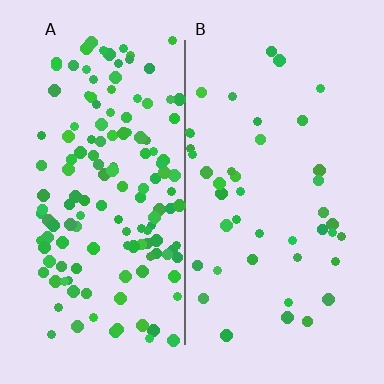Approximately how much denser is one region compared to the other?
Approximately 3.4× — region A over region B.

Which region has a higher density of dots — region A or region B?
A (the left).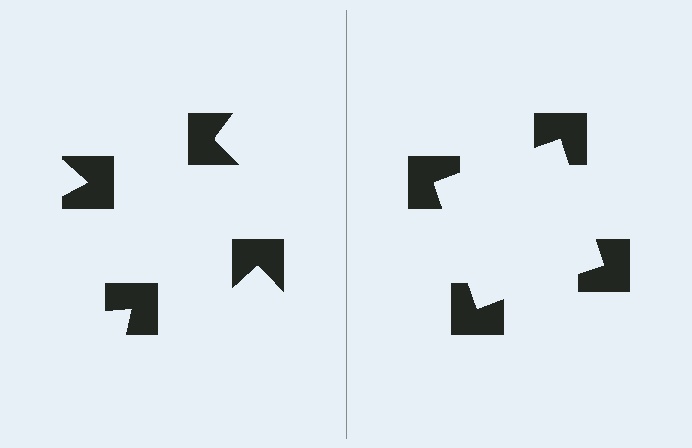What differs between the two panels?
The notched squares are positioned identically on both sides; only the wedge orientations differ. On the right they align to a square; on the left they are misaligned.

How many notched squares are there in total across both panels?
8 — 4 on each side.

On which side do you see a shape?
An illusory square appears on the right side. On the left side the wedge cuts are rotated, so no coherent shape forms.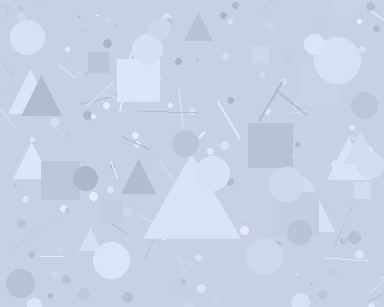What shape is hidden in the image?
A triangle is hidden in the image.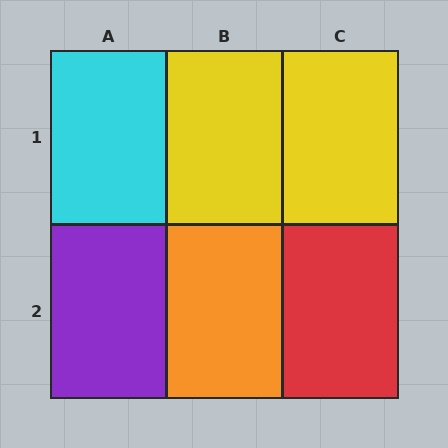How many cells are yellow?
2 cells are yellow.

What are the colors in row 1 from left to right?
Cyan, yellow, yellow.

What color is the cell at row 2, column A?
Purple.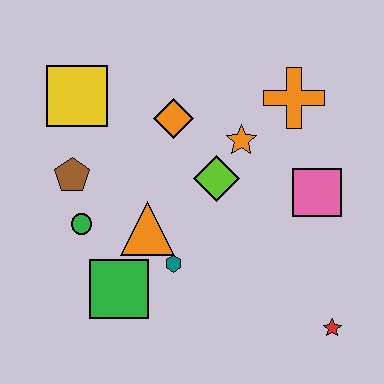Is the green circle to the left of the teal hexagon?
Yes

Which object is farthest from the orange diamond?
The red star is farthest from the orange diamond.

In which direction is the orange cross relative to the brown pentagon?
The orange cross is to the right of the brown pentagon.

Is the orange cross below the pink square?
No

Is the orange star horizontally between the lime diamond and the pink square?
Yes